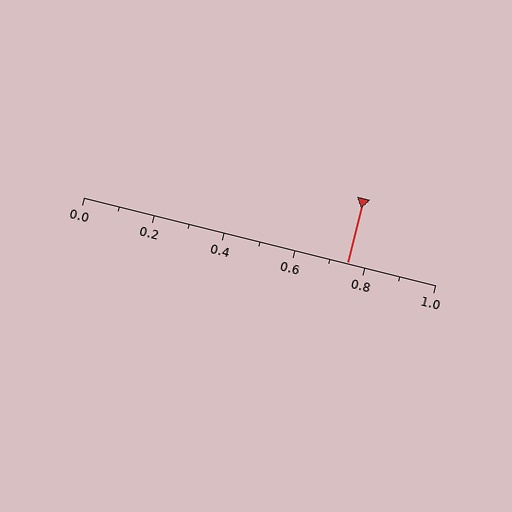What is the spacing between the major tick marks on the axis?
The major ticks are spaced 0.2 apart.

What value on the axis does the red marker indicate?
The marker indicates approximately 0.75.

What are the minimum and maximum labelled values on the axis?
The axis runs from 0.0 to 1.0.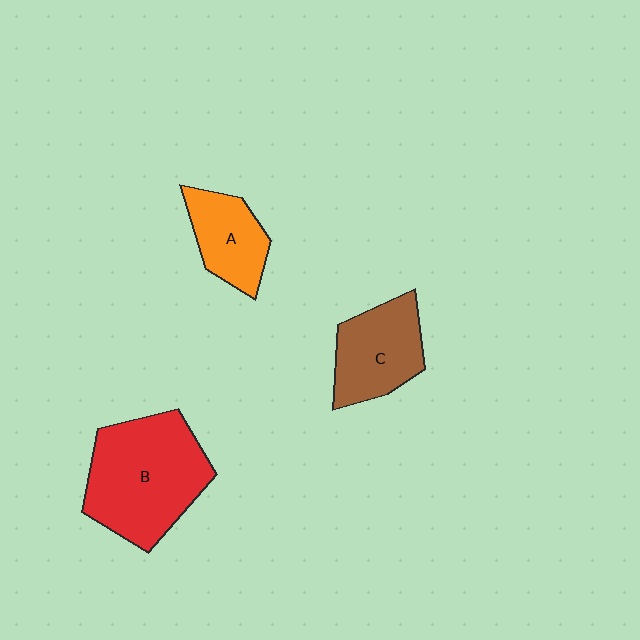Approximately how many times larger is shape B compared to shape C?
Approximately 1.6 times.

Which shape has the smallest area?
Shape A (orange).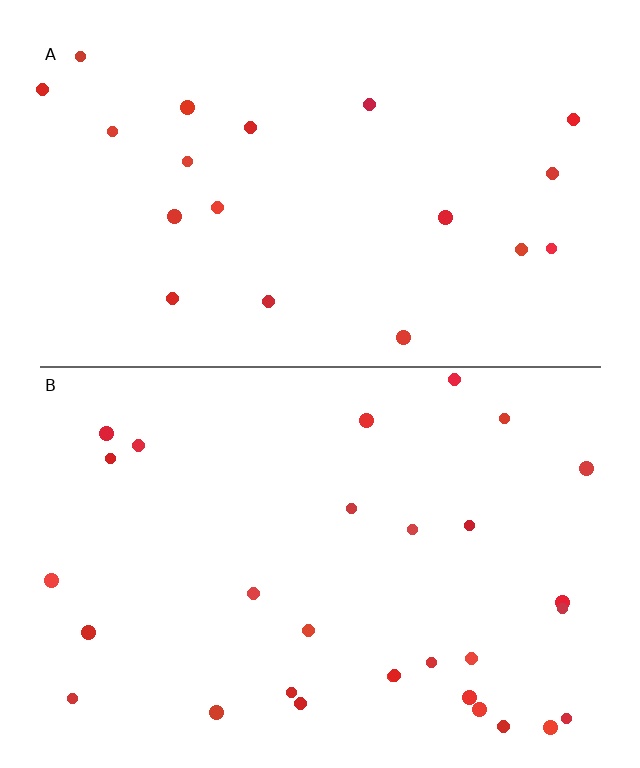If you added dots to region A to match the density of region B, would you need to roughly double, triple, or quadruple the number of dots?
Approximately double.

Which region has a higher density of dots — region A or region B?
B (the bottom).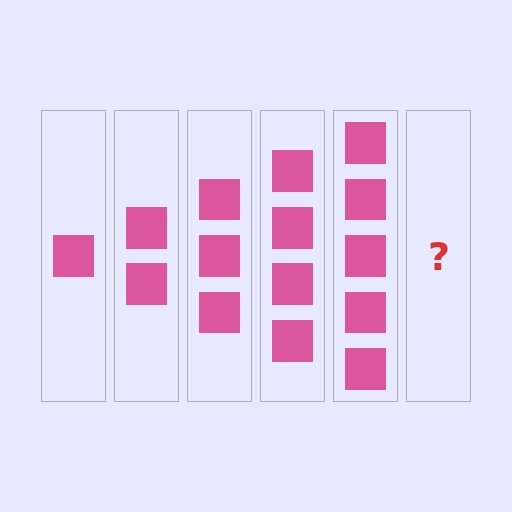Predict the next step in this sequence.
The next step is 6 squares.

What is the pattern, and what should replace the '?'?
The pattern is that each step adds one more square. The '?' should be 6 squares.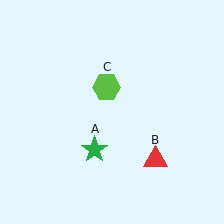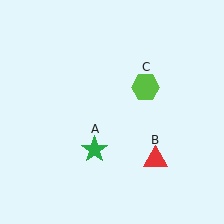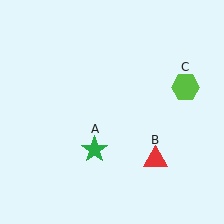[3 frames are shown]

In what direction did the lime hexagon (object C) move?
The lime hexagon (object C) moved right.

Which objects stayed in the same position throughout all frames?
Green star (object A) and red triangle (object B) remained stationary.